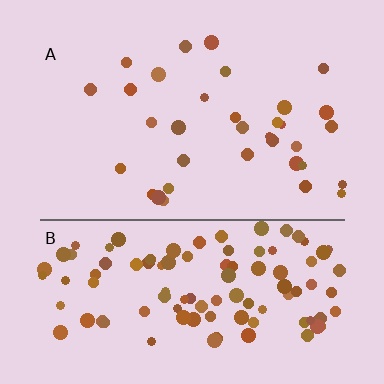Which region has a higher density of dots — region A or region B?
B (the bottom).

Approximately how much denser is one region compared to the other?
Approximately 3.3× — region B over region A.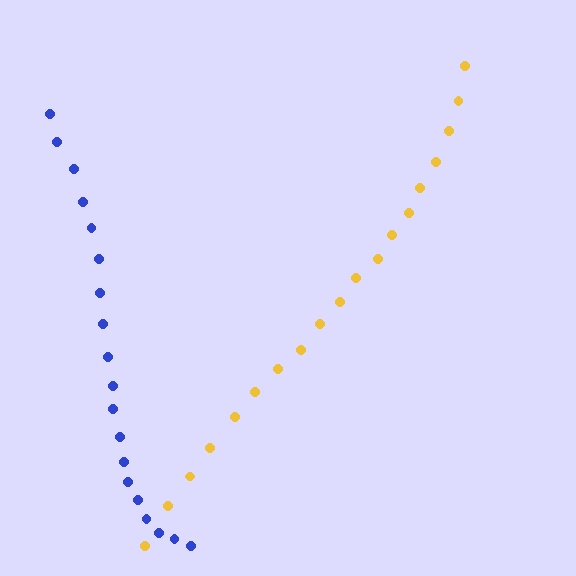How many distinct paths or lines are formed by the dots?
There are 2 distinct paths.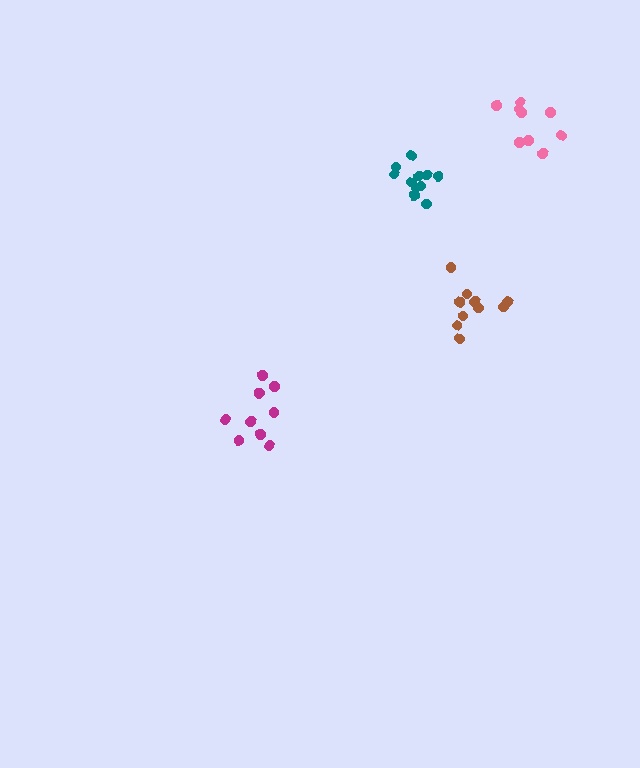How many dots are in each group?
Group 1: 9 dots, Group 2: 11 dots, Group 3: 9 dots, Group 4: 10 dots (39 total).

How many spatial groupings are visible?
There are 4 spatial groupings.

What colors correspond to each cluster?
The clusters are colored: magenta, teal, pink, brown.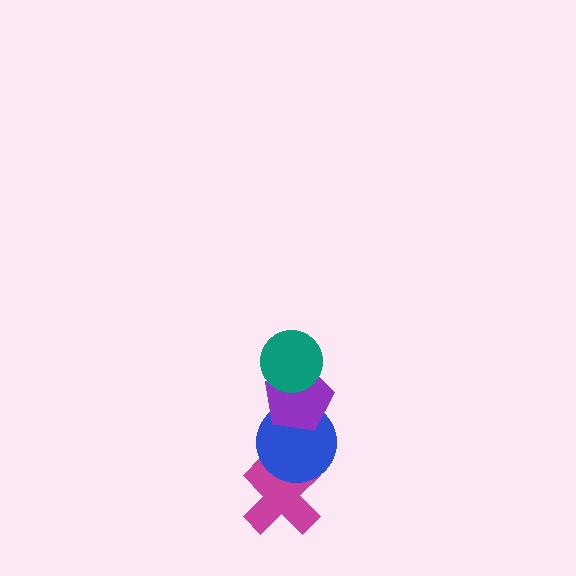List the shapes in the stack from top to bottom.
From top to bottom: the teal circle, the purple pentagon, the blue circle, the magenta cross.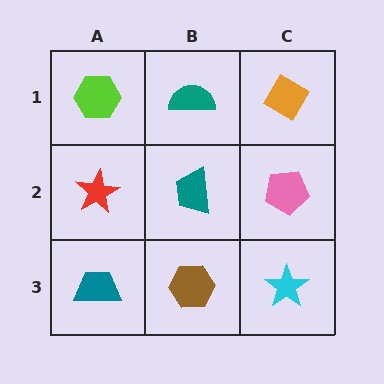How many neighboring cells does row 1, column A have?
2.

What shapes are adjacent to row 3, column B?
A teal trapezoid (row 2, column B), a teal trapezoid (row 3, column A), a cyan star (row 3, column C).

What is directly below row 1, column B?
A teal trapezoid.